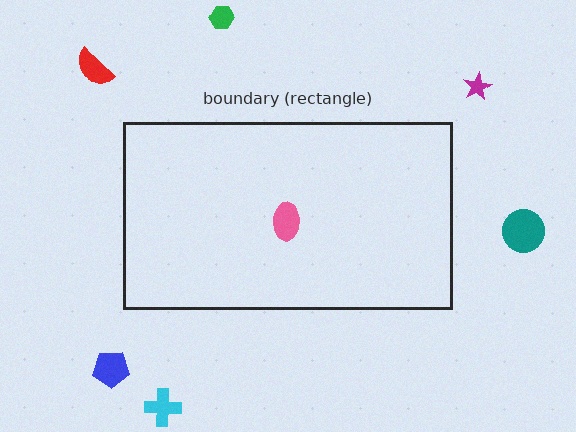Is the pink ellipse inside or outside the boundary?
Inside.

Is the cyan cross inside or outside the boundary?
Outside.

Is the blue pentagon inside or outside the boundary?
Outside.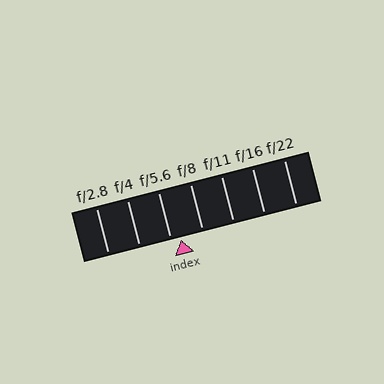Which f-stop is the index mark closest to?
The index mark is closest to f/5.6.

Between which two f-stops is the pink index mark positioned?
The index mark is between f/5.6 and f/8.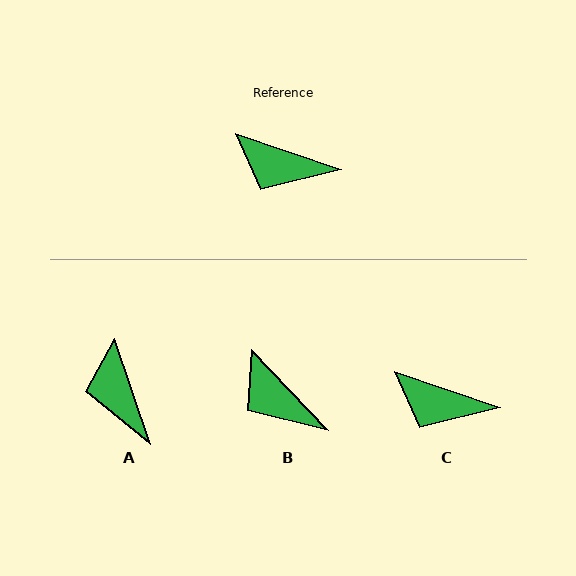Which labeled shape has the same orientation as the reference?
C.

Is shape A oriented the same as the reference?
No, it is off by about 53 degrees.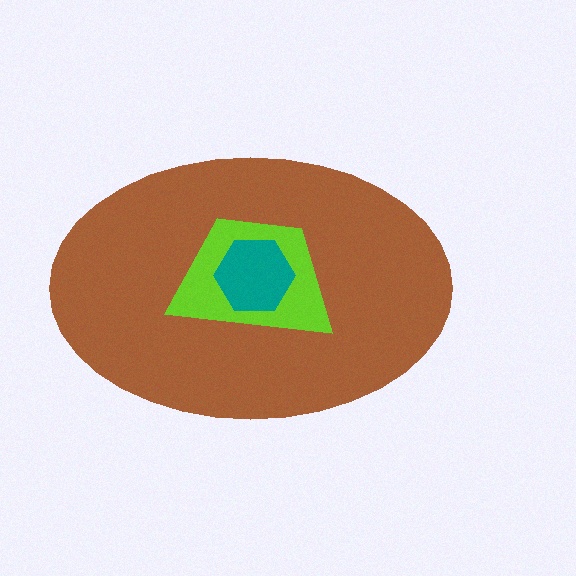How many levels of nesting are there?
3.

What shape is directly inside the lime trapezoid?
The teal hexagon.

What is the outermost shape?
The brown ellipse.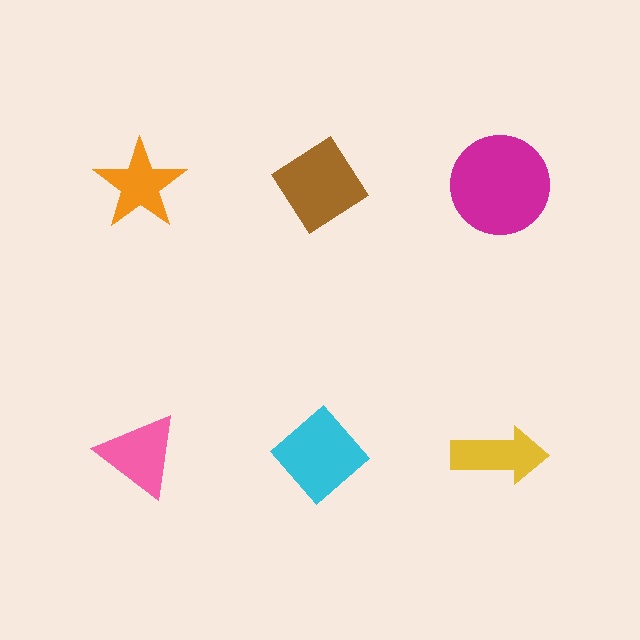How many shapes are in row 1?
3 shapes.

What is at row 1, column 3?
A magenta circle.